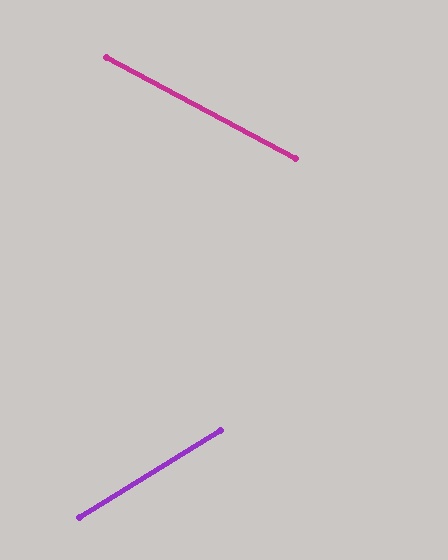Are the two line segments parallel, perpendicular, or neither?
Neither parallel nor perpendicular — they differ by about 60°.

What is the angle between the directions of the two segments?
Approximately 60 degrees.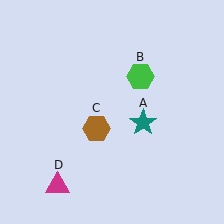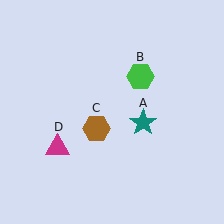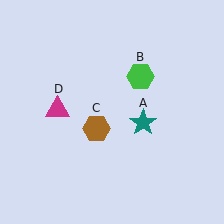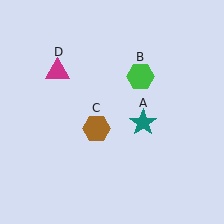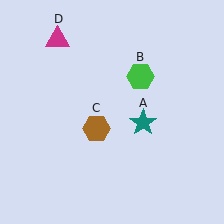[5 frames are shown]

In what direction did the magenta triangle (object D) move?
The magenta triangle (object D) moved up.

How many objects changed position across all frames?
1 object changed position: magenta triangle (object D).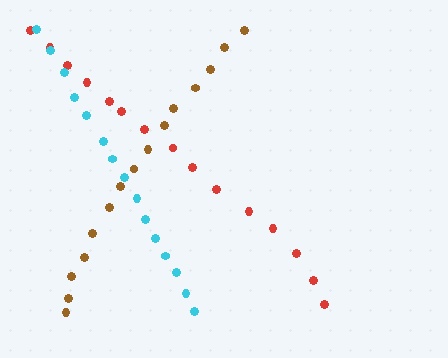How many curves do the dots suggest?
There are 3 distinct paths.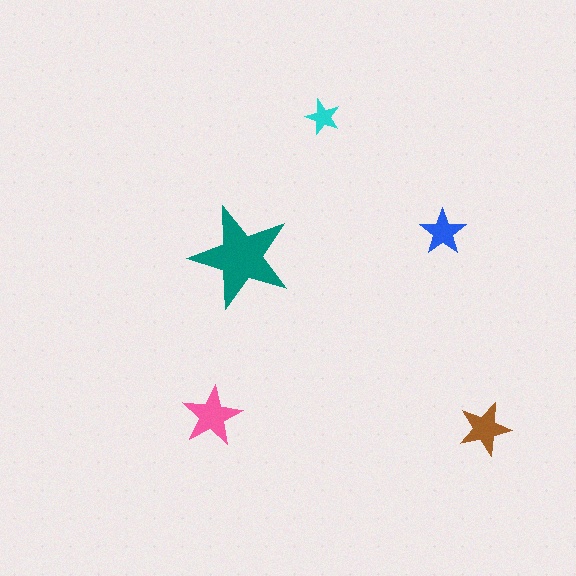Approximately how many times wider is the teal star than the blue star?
About 2 times wider.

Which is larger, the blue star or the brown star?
The brown one.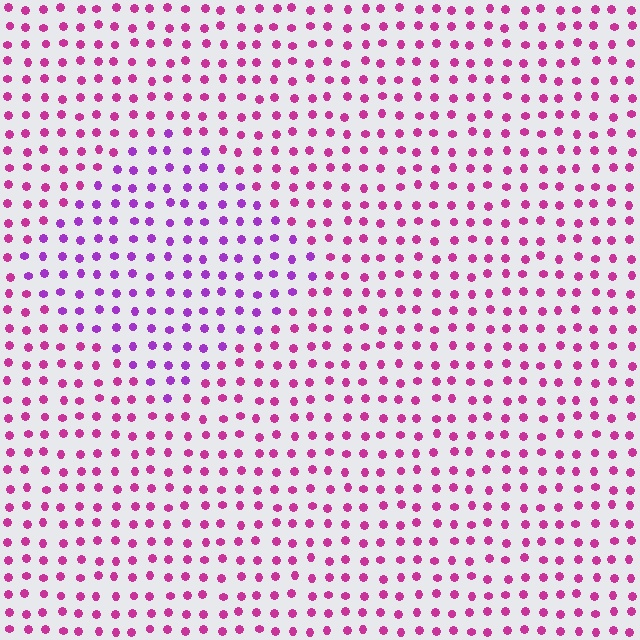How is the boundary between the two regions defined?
The boundary is defined purely by a slight shift in hue (about 34 degrees). Spacing, size, and orientation are identical on both sides.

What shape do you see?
I see a diamond.